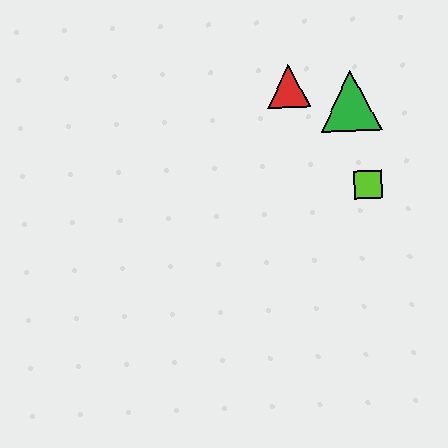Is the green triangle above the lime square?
Yes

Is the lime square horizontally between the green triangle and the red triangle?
No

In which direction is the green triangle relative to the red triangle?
The green triangle is to the right of the red triangle.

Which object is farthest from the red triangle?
The lime square is farthest from the red triangle.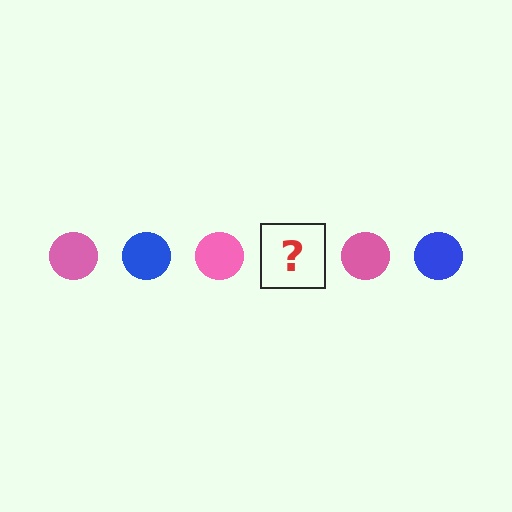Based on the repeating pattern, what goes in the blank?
The blank should be a blue circle.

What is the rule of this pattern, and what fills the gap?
The rule is that the pattern cycles through pink, blue circles. The gap should be filled with a blue circle.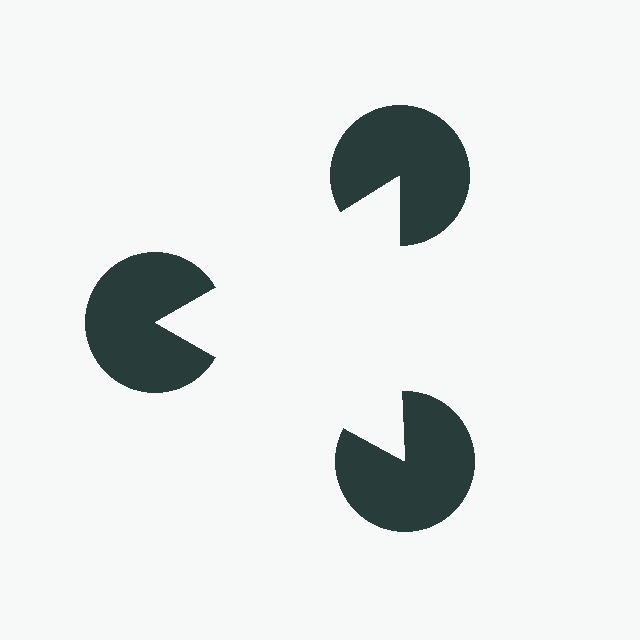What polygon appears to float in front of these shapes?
An illusory triangle — its edges are inferred from the aligned wedge cuts in the pac-man discs, not physically drawn.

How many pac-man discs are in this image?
There are 3 — one at each vertex of the illusory triangle.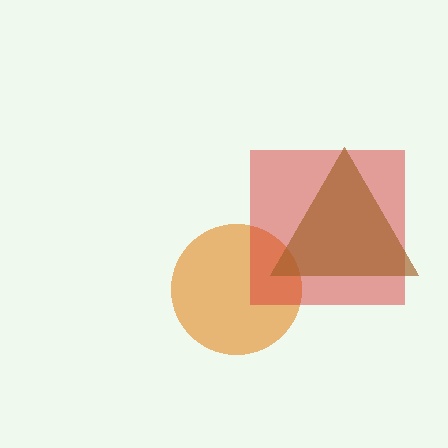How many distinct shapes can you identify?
There are 3 distinct shapes: an orange circle, a red square, a brown triangle.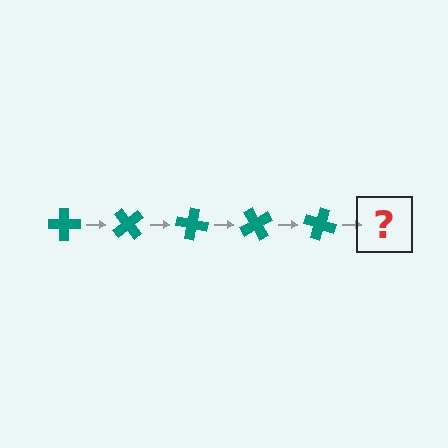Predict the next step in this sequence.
The next step is a teal cross rotated 250 degrees.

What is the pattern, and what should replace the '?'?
The pattern is that the cross rotates 50 degrees each step. The '?' should be a teal cross rotated 250 degrees.